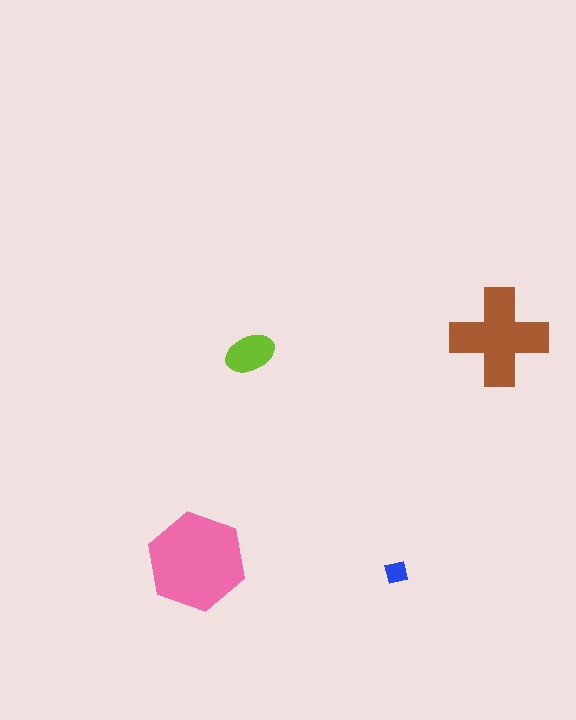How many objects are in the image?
There are 4 objects in the image.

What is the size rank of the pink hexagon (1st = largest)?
1st.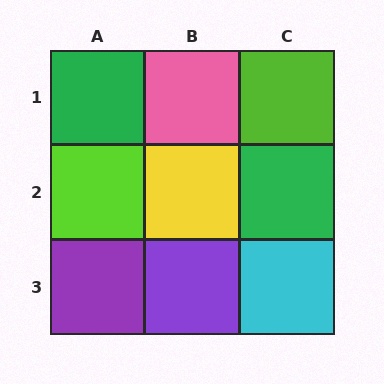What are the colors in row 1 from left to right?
Green, pink, lime.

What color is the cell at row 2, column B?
Yellow.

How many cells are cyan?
1 cell is cyan.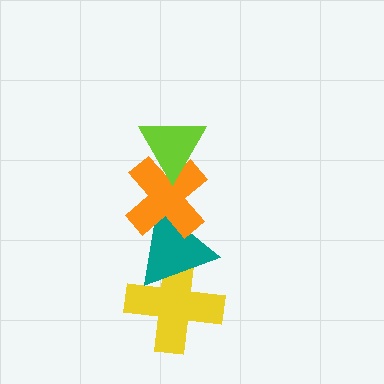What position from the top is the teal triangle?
The teal triangle is 3rd from the top.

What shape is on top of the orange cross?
The lime triangle is on top of the orange cross.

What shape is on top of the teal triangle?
The orange cross is on top of the teal triangle.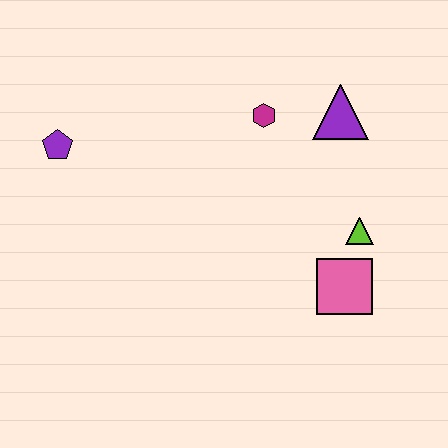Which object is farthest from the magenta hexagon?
The purple pentagon is farthest from the magenta hexagon.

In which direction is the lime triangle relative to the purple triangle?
The lime triangle is below the purple triangle.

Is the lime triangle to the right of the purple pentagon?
Yes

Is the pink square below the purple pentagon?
Yes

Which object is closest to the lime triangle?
The pink square is closest to the lime triangle.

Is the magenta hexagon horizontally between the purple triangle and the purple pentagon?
Yes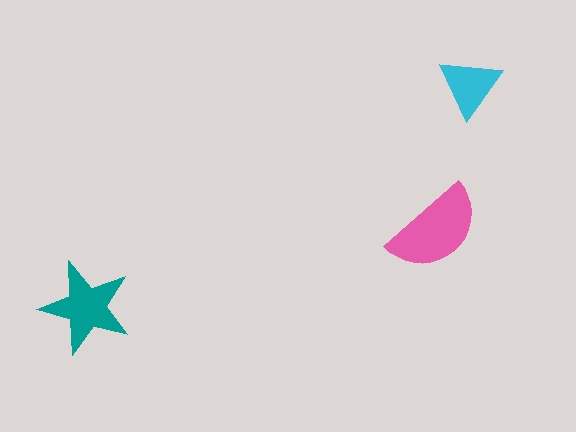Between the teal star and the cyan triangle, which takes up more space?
The teal star.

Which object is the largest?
The pink semicircle.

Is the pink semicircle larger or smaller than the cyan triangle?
Larger.